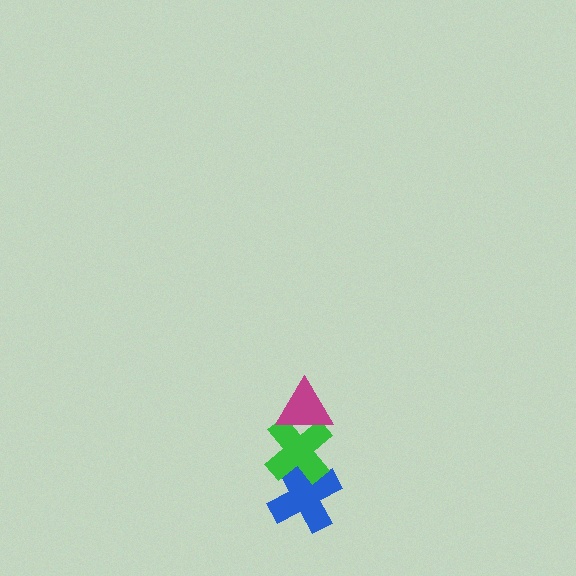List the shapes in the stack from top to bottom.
From top to bottom: the magenta triangle, the green cross, the blue cross.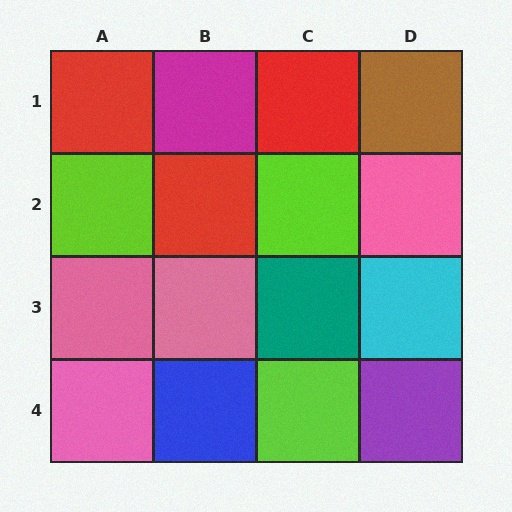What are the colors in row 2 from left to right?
Lime, red, lime, pink.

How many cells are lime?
3 cells are lime.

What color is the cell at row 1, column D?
Brown.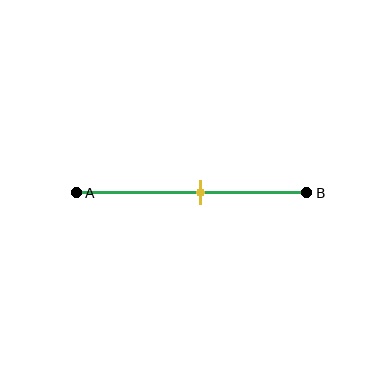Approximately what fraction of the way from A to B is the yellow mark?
The yellow mark is approximately 55% of the way from A to B.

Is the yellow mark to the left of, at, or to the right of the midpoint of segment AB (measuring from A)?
The yellow mark is to the right of the midpoint of segment AB.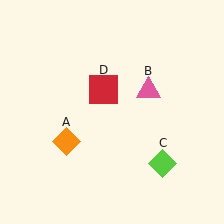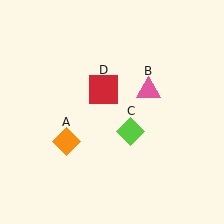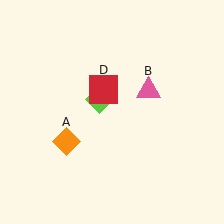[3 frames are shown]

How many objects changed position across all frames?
1 object changed position: lime diamond (object C).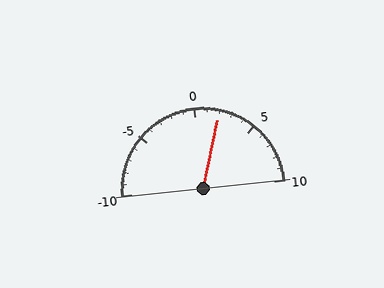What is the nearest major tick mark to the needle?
The nearest major tick mark is 0.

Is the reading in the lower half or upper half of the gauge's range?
The reading is in the upper half of the range (-10 to 10).